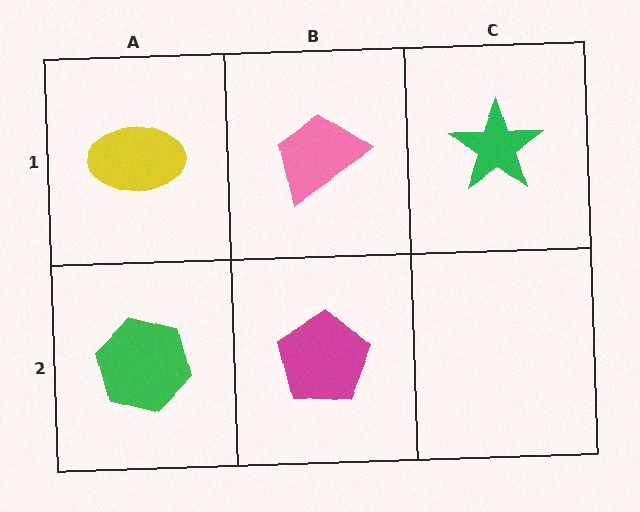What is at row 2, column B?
A magenta pentagon.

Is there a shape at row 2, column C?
No, that cell is empty.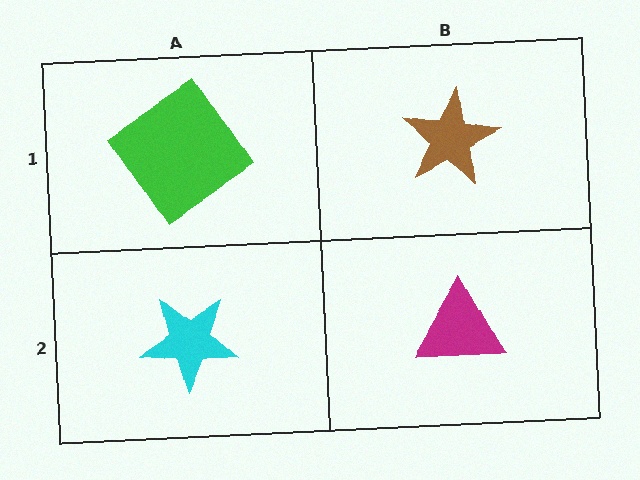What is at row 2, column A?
A cyan star.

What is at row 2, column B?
A magenta triangle.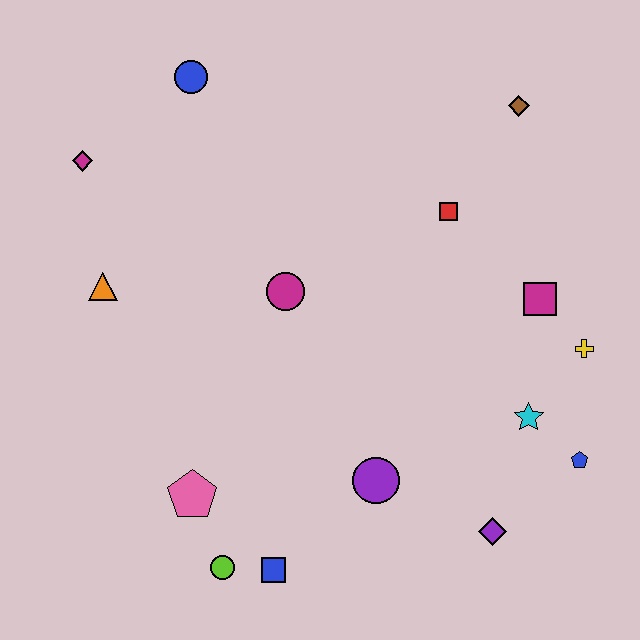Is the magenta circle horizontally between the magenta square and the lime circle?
Yes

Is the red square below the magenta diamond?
Yes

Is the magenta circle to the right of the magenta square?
No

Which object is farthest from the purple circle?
The blue circle is farthest from the purple circle.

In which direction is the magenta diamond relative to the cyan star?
The magenta diamond is to the left of the cyan star.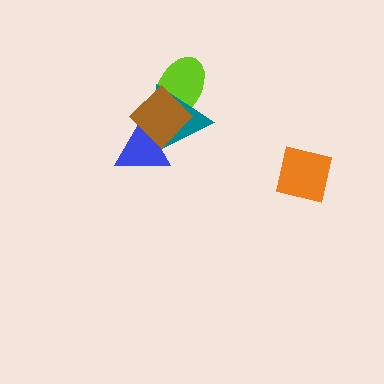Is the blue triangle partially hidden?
Yes, it is partially covered by another shape.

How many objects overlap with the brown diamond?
3 objects overlap with the brown diamond.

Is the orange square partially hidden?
No, no other shape covers it.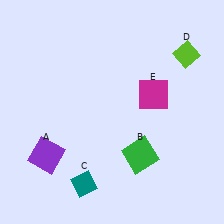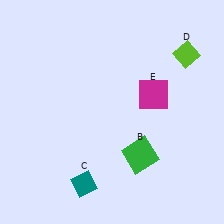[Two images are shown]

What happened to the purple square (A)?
The purple square (A) was removed in Image 2. It was in the bottom-left area of Image 1.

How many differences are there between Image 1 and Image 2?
There is 1 difference between the two images.